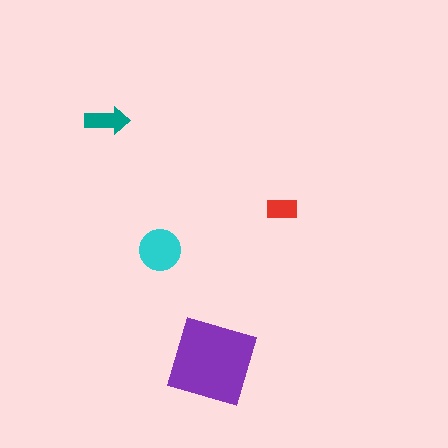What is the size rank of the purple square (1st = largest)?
1st.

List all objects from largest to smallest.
The purple square, the cyan circle, the teal arrow, the red rectangle.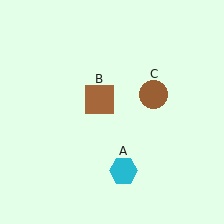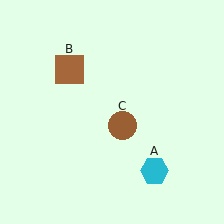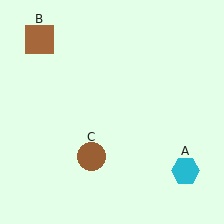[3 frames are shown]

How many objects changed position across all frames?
3 objects changed position: cyan hexagon (object A), brown square (object B), brown circle (object C).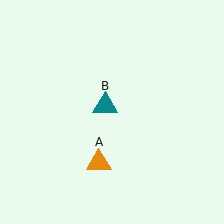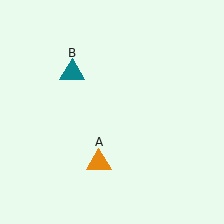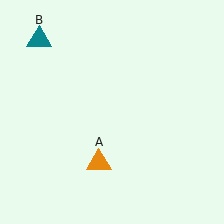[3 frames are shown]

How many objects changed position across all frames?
1 object changed position: teal triangle (object B).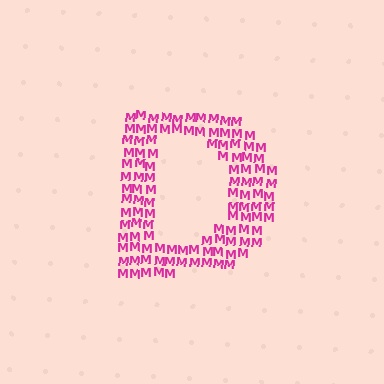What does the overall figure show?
The overall figure shows the letter D.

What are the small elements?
The small elements are letter M's.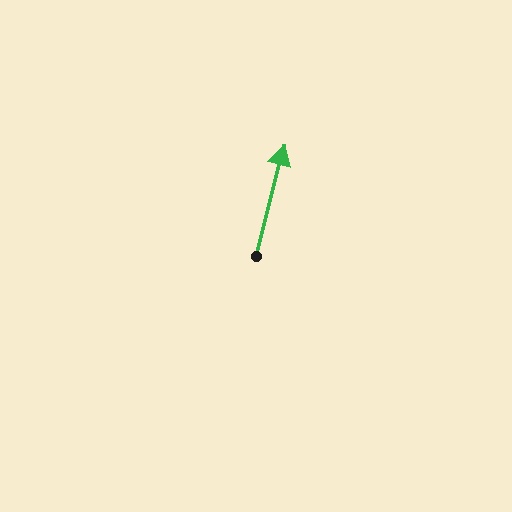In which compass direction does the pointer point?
North.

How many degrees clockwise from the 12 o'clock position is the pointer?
Approximately 14 degrees.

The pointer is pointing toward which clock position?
Roughly 12 o'clock.